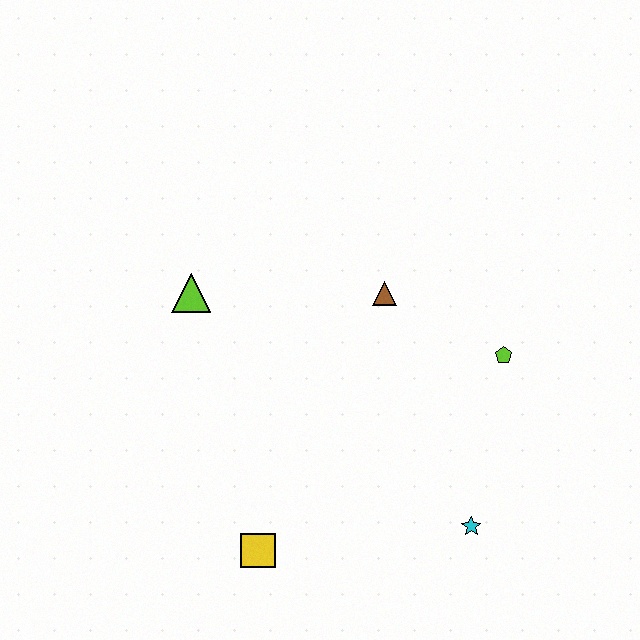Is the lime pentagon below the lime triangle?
Yes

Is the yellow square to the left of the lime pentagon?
Yes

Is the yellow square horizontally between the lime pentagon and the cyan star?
No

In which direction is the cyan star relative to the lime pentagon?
The cyan star is below the lime pentagon.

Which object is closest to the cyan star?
The lime pentagon is closest to the cyan star.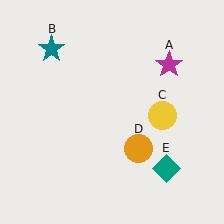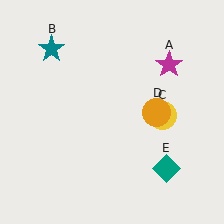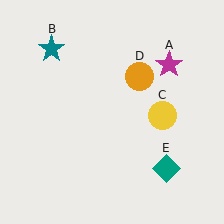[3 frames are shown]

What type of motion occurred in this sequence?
The orange circle (object D) rotated counterclockwise around the center of the scene.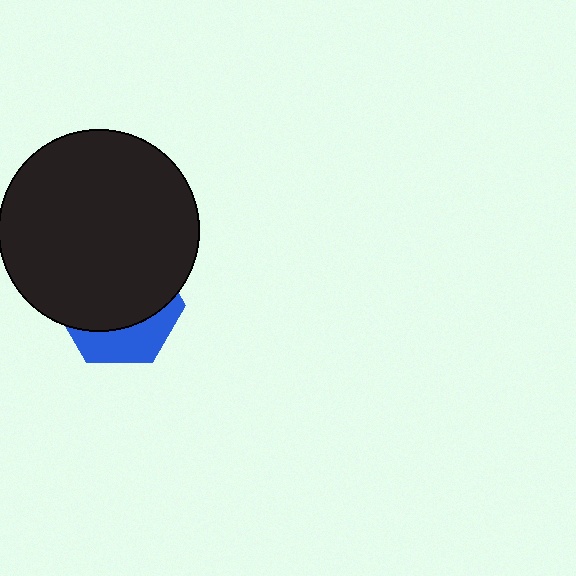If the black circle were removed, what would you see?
You would see the complete blue hexagon.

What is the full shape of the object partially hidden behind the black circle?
The partially hidden object is a blue hexagon.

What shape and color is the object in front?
The object in front is a black circle.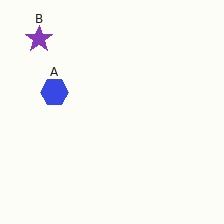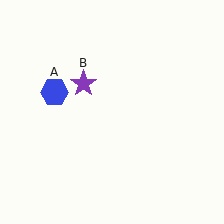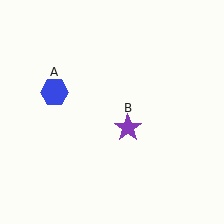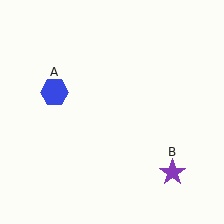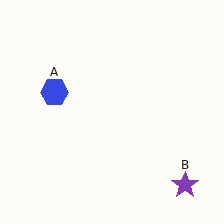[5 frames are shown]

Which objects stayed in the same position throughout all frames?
Blue hexagon (object A) remained stationary.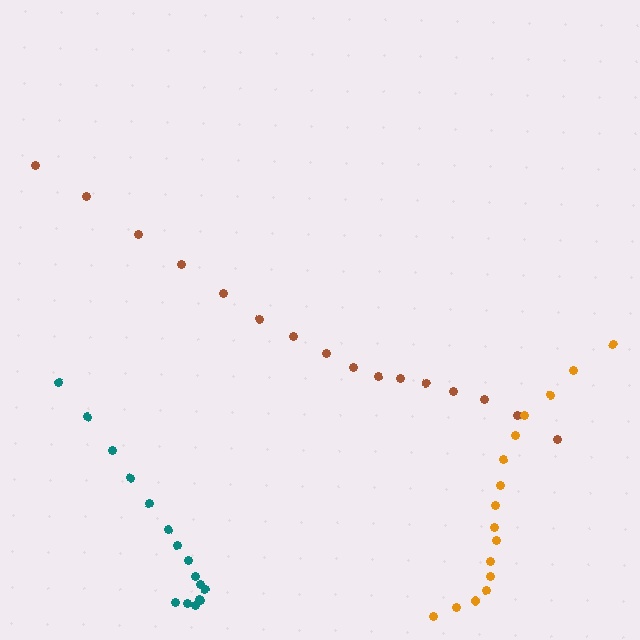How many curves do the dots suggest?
There are 3 distinct paths.